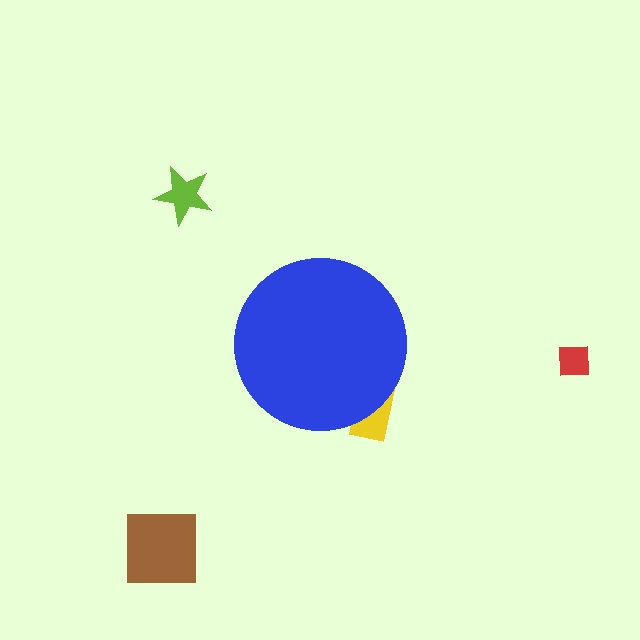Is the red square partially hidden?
No, the red square is fully visible.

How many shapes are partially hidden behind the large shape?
1 shape is partially hidden.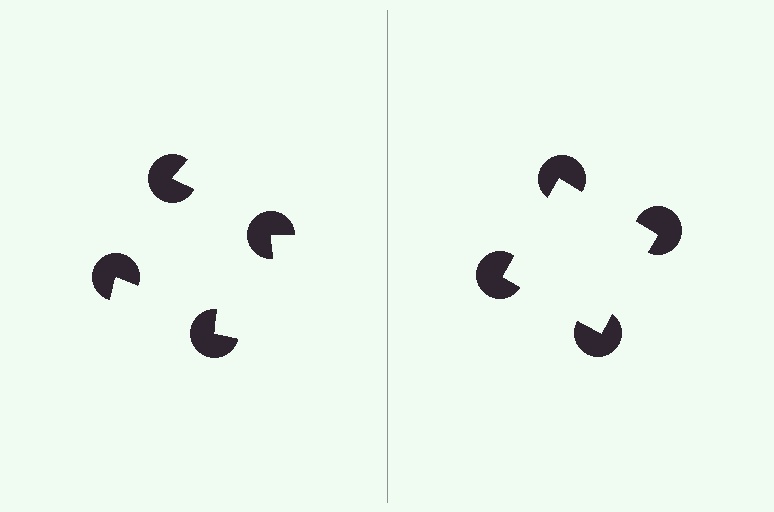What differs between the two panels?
The pac-man discs are positioned identically on both sides; only the wedge orientations differ. On the right they align to a square; on the left they are misaligned.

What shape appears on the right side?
An illusory square.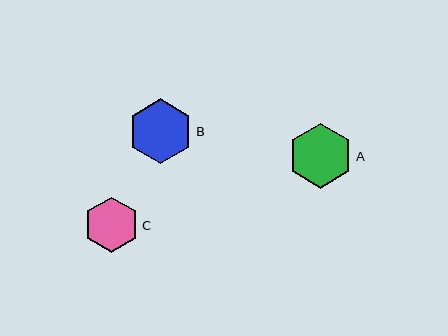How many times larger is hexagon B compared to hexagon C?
Hexagon B is approximately 1.2 times the size of hexagon C.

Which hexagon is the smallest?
Hexagon C is the smallest with a size of approximately 55 pixels.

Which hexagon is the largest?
Hexagon B is the largest with a size of approximately 65 pixels.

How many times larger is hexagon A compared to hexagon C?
Hexagon A is approximately 1.2 times the size of hexagon C.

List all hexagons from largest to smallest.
From largest to smallest: B, A, C.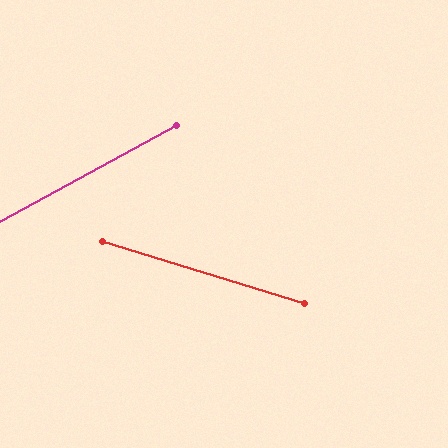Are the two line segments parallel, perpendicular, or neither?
Neither parallel nor perpendicular — they differ by about 46°.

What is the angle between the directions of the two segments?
Approximately 46 degrees.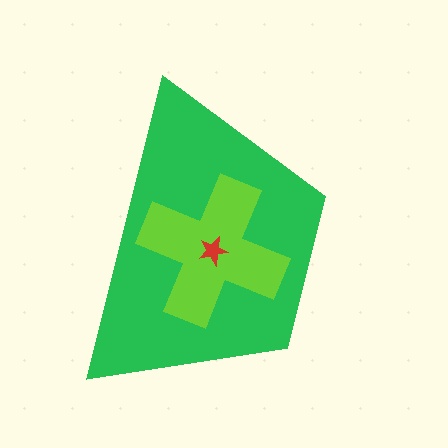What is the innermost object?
The red star.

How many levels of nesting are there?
3.